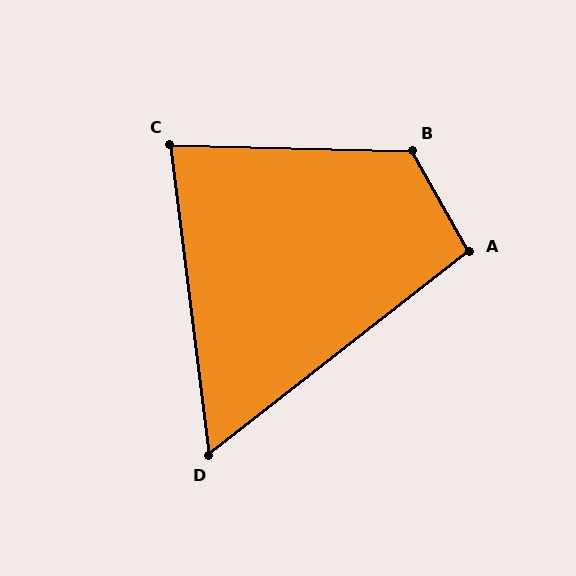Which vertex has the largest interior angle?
B, at approximately 121 degrees.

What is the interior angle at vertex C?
Approximately 82 degrees (acute).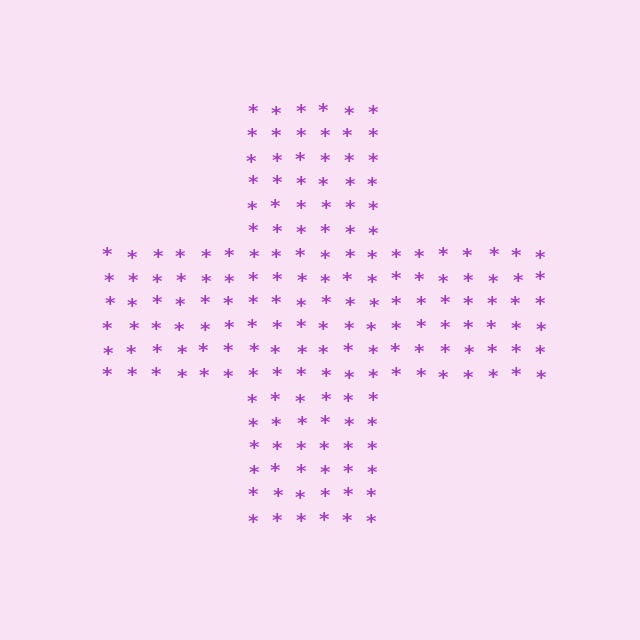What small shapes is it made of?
It is made of small asterisks.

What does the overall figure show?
The overall figure shows a cross.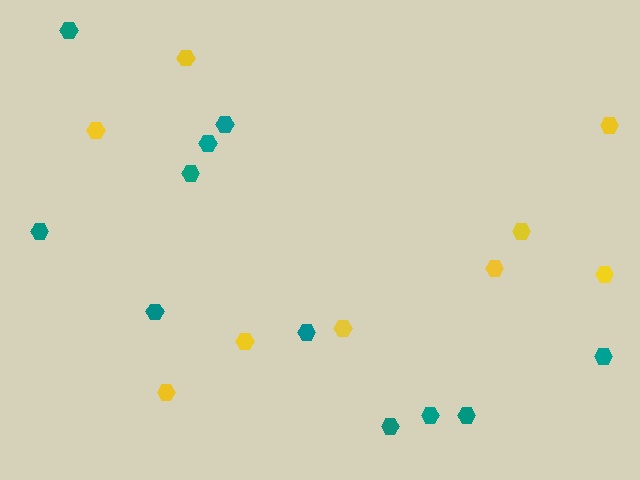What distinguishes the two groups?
There are 2 groups: one group of yellow hexagons (9) and one group of teal hexagons (11).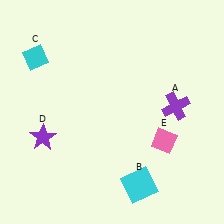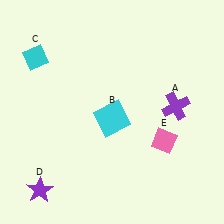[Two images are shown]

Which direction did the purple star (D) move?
The purple star (D) moved down.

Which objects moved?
The objects that moved are: the cyan square (B), the purple star (D).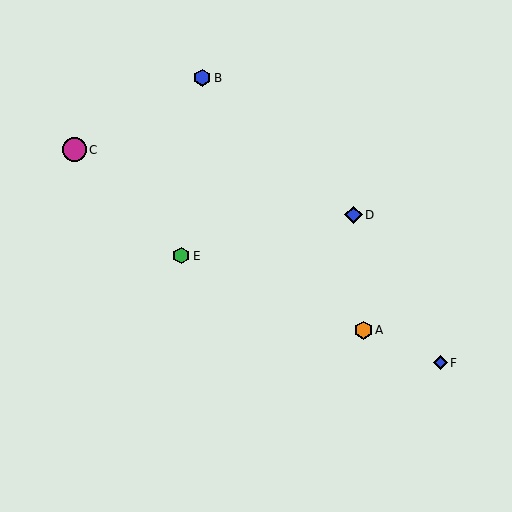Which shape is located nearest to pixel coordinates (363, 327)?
The orange hexagon (labeled A) at (363, 330) is nearest to that location.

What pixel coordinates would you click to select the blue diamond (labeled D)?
Click at (354, 215) to select the blue diamond D.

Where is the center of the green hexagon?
The center of the green hexagon is at (181, 256).